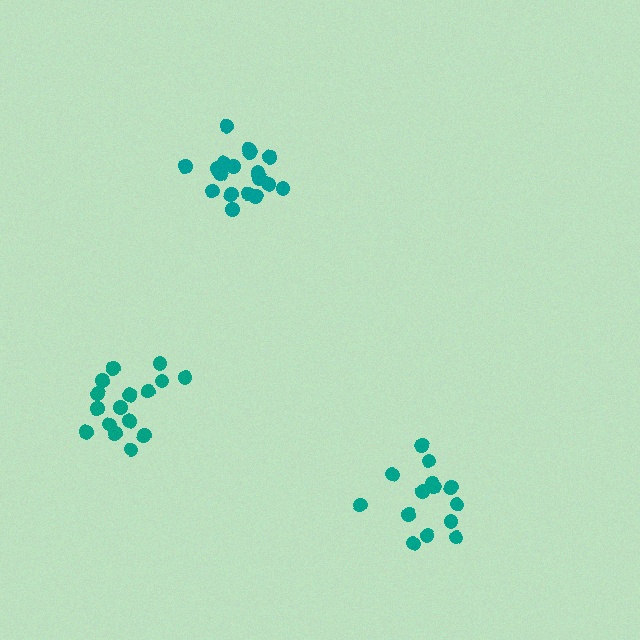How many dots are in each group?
Group 1: 14 dots, Group 2: 16 dots, Group 3: 19 dots (49 total).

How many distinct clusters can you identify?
There are 3 distinct clusters.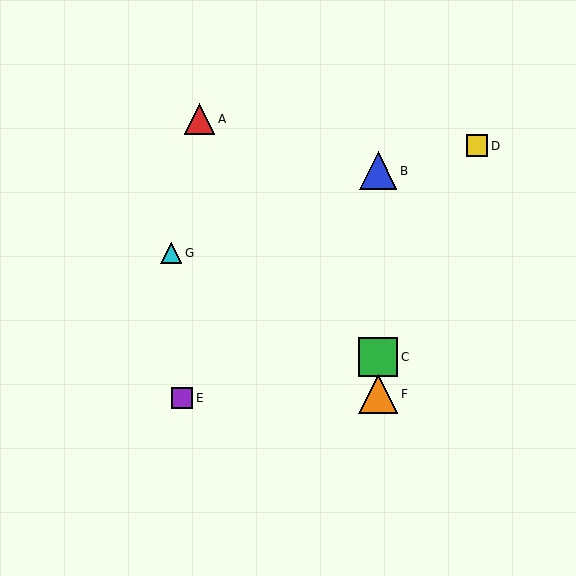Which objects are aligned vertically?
Objects B, C, F are aligned vertically.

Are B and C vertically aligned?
Yes, both are at x≈378.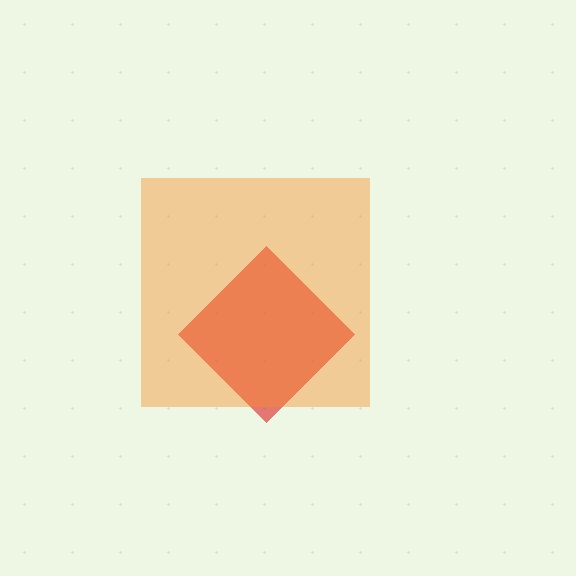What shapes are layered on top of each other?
The layered shapes are: a red diamond, an orange square.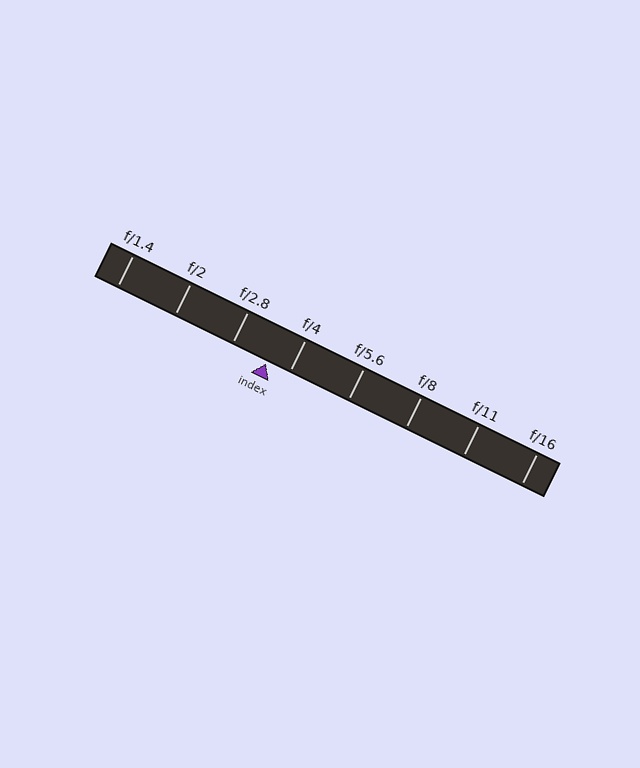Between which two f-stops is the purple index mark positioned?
The index mark is between f/2.8 and f/4.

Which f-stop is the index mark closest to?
The index mark is closest to f/4.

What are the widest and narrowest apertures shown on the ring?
The widest aperture shown is f/1.4 and the narrowest is f/16.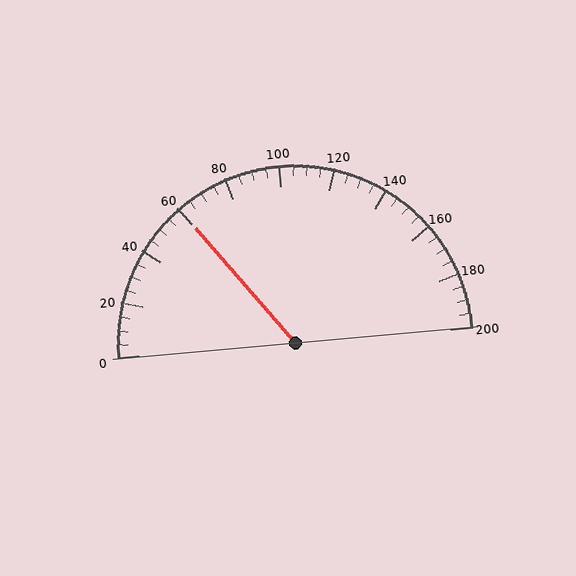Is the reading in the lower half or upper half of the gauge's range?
The reading is in the lower half of the range (0 to 200).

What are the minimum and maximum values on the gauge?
The gauge ranges from 0 to 200.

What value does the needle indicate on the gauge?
The needle indicates approximately 60.